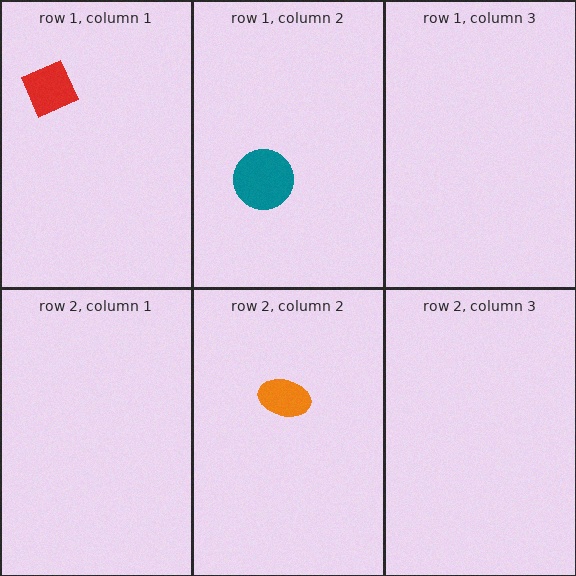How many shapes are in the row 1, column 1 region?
1.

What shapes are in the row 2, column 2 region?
The orange ellipse.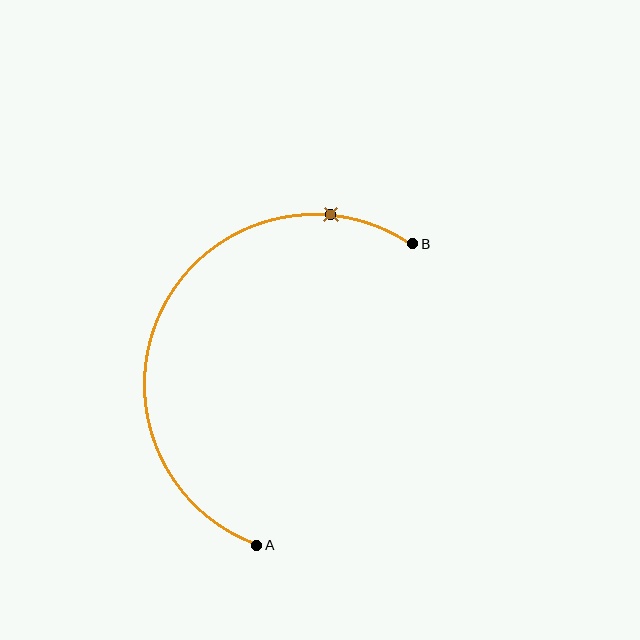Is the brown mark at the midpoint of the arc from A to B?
No. The brown mark lies on the arc but is closer to endpoint B. The arc midpoint would be at the point on the curve equidistant along the arc from both A and B.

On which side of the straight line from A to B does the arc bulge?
The arc bulges to the left of the straight line connecting A and B.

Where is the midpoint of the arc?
The arc midpoint is the point on the curve farthest from the straight line joining A and B. It sits to the left of that line.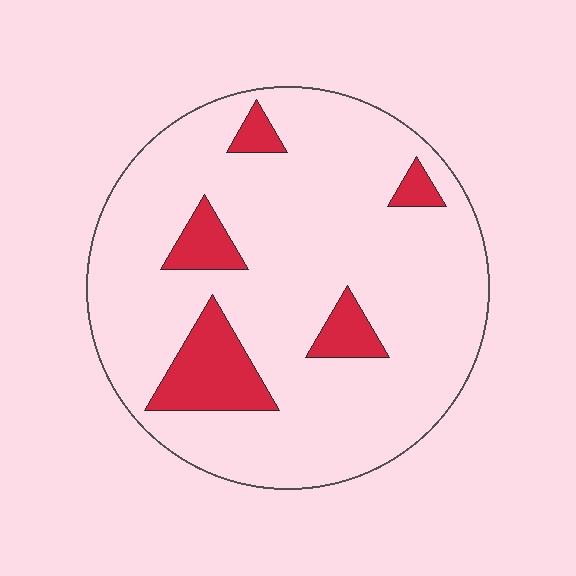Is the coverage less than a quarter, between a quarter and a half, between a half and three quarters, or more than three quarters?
Less than a quarter.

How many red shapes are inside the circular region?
5.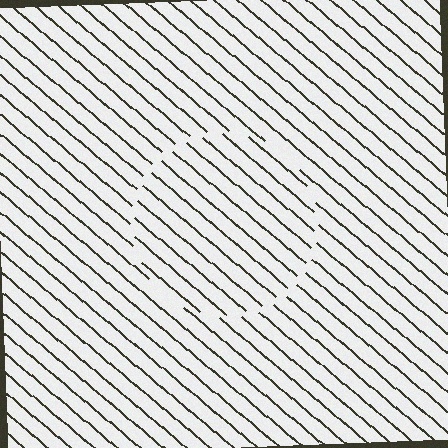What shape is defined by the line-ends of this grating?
An illusory circle. The interior of the shape contains the same grating, shifted by half a period — the contour is defined by the phase discontinuity where line-ends from the inner and outer gratings abut.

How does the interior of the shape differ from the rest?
The interior of the shape contains the same grating, shifted by half a period — the contour is defined by the phase discontinuity where line-ends from the inner and outer gratings abut.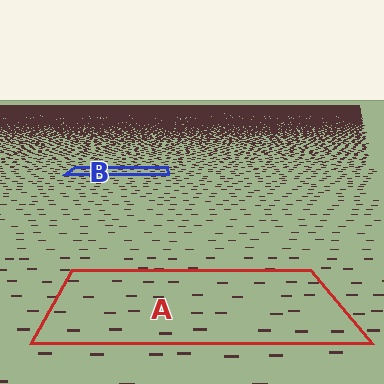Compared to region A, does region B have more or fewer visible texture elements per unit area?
Region B has more texture elements per unit area — they are packed more densely because it is farther away.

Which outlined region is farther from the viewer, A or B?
Region B is farther from the viewer — the texture elements inside it appear smaller and more densely packed.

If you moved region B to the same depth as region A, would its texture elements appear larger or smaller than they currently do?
They would appear larger. At a closer depth, the same texture elements are projected at a bigger on-screen size.